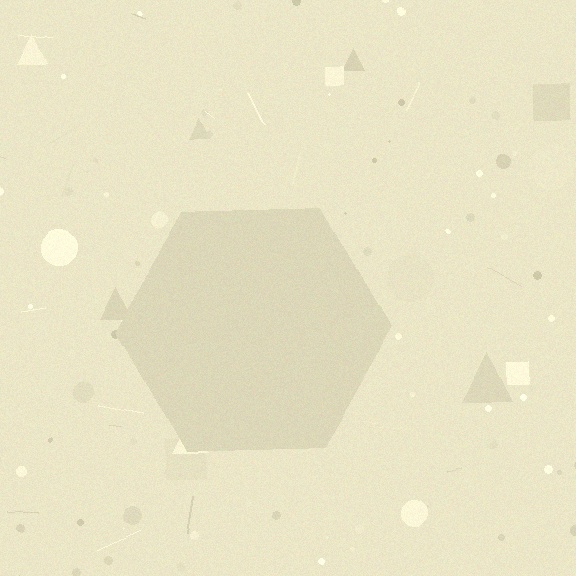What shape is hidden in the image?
A hexagon is hidden in the image.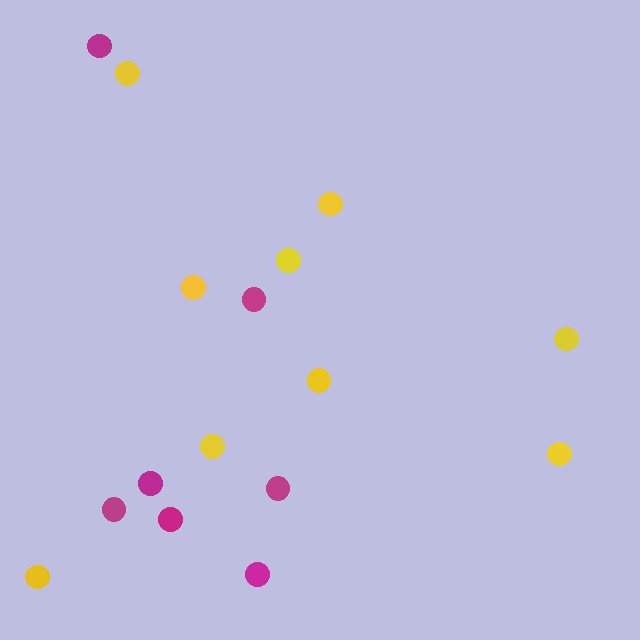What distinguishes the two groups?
There are 2 groups: one group of magenta circles (7) and one group of yellow circles (9).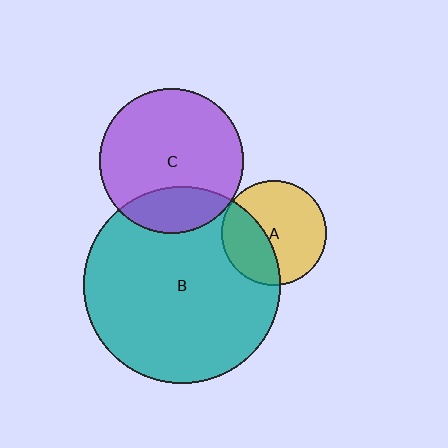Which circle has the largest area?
Circle B (teal).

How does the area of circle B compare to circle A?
Approximately 3.5 times.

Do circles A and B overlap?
Yes.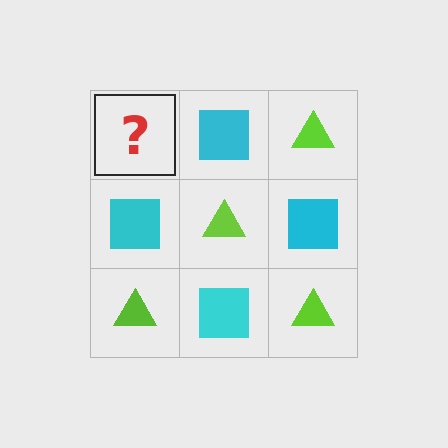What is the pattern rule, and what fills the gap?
The rule is that it alternates lime triangle and cyan square in a checkerboard pattern. The gap should be filled with a lime triangle.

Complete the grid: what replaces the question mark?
The question mark should be replaced with a lime triangle.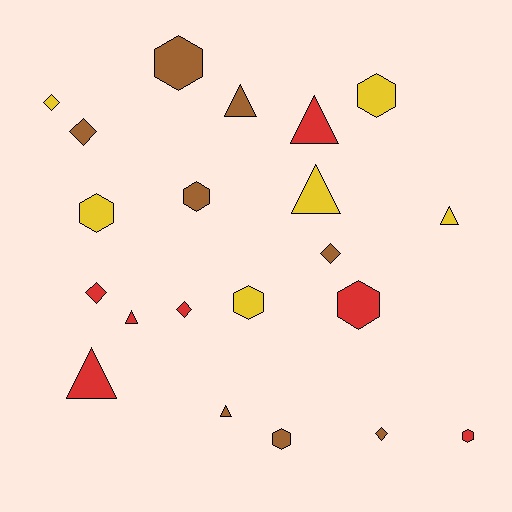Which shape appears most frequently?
Hexagon, with 8 objects.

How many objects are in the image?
There are 21 objects.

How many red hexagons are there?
There are 2 red hexagons.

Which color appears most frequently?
Brown, with 8 objects.